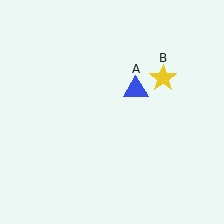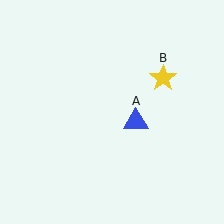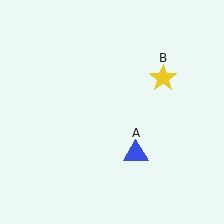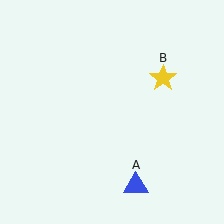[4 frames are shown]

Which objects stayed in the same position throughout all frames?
Yellow star (object B) remained stationary.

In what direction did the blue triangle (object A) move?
The blue triangle (object A) moved down.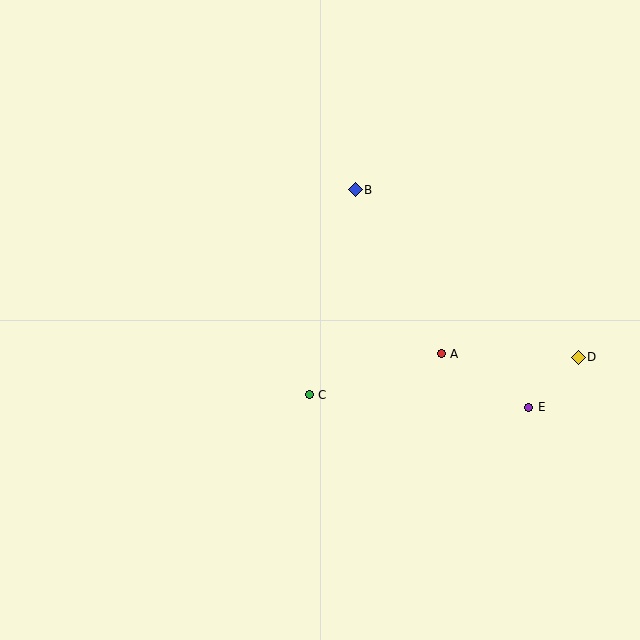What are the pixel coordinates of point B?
Point B is at (355, 190).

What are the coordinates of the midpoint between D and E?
The midpoint between D and E is at (553, 382).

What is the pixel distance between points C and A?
The distance between C and A is 138 pixels.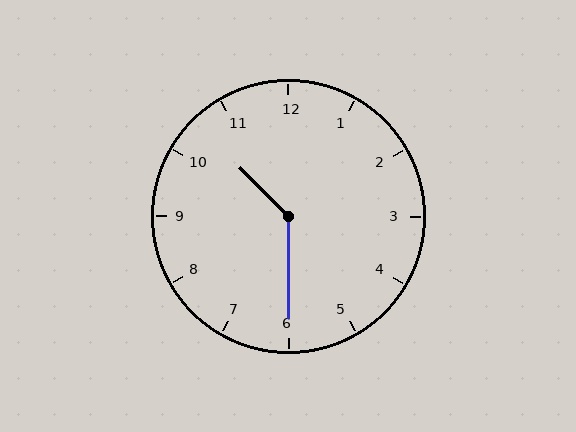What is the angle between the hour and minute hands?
Approximately 135 degrees.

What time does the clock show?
10:30.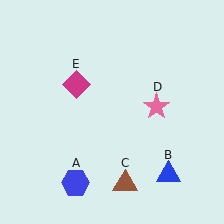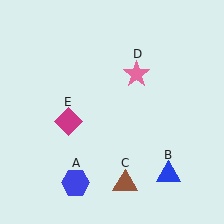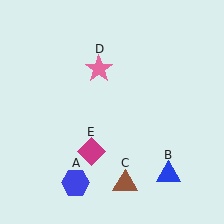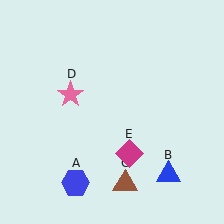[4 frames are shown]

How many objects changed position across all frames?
2 objects changed position: pink star (object D), magenta diamond (object E).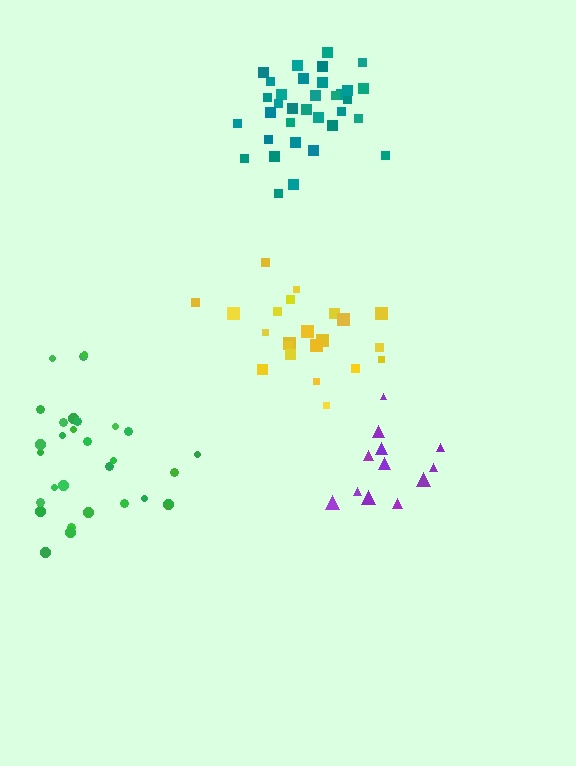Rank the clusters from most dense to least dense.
teal, purple, green, yellow.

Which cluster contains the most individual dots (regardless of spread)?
Teal (34).